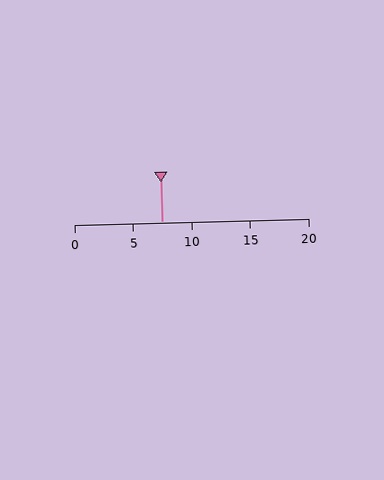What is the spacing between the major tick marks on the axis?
The major ticks are spaced 5 apart.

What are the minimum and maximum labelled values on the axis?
The axis runs from 0 to 20.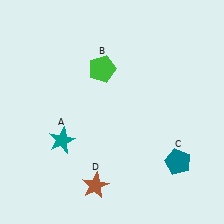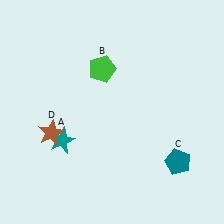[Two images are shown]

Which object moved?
The brown star (D) moved up.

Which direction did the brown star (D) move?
The brown star (D) moved up.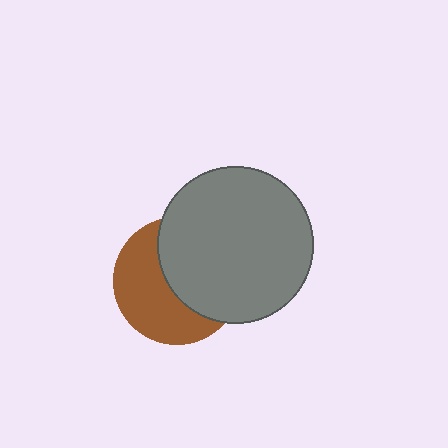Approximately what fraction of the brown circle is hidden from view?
Roughly 51% of the brown circle is hidden behind the gray circle.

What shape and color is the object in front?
The object in front is a gray circle.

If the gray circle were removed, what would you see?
You would see the complete brown circle.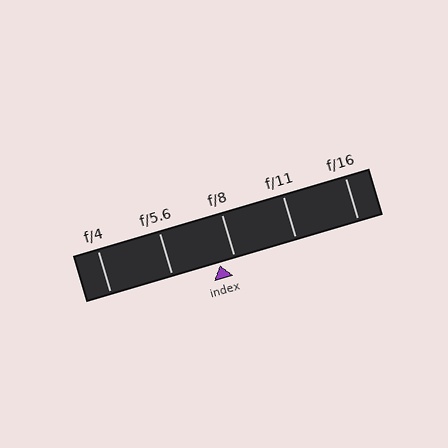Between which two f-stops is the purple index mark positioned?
The index mark is between f/5.6 and f/8.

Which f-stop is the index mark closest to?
The index mark is closest to f/8.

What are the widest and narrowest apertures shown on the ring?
The widest aperture shown is f/4 and the narrowest is f/16.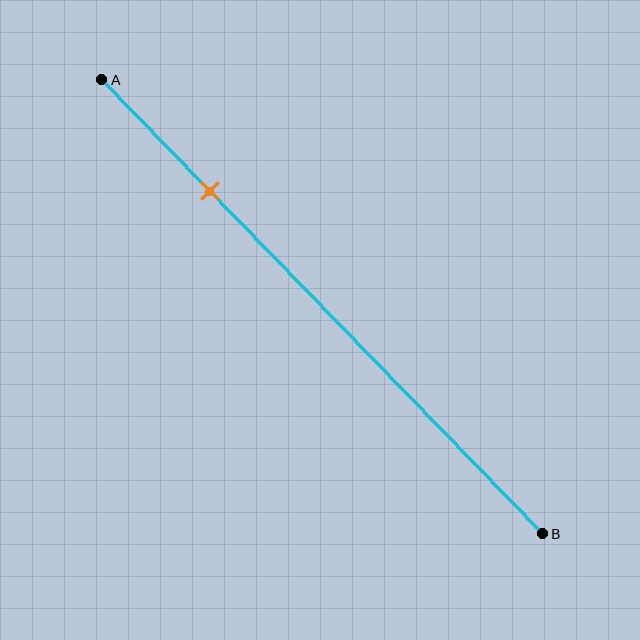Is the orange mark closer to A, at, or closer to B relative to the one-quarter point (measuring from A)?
The orange mark is approximately at the one-quarter point of segment AB.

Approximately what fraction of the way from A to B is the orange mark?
The orange mark is approximately 25% of the way from A to B.